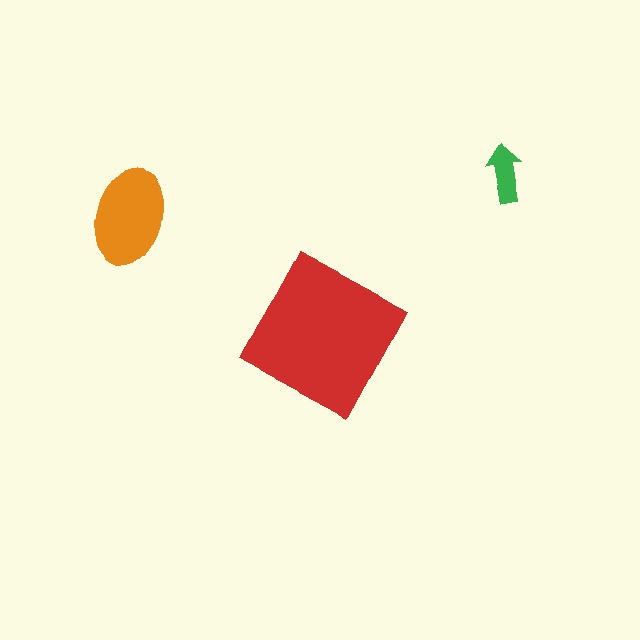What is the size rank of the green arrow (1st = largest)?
3rd.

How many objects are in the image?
There are 3 objects in the image.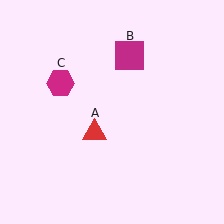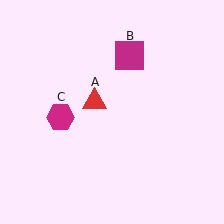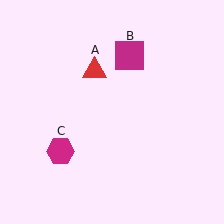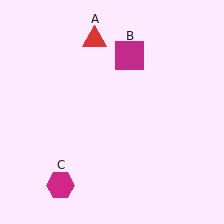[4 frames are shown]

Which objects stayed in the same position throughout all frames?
Magenta square (object B) remained stationary.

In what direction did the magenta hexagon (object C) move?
The magenta hexagon (object C) moved down.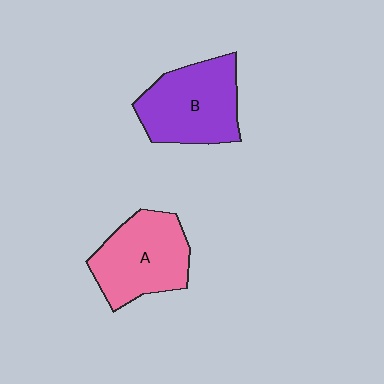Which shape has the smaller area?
Shape A (pink).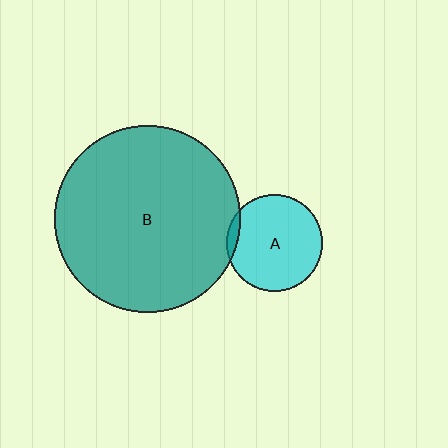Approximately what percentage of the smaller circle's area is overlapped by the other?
Approximately 5%.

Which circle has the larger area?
Circle B (teal).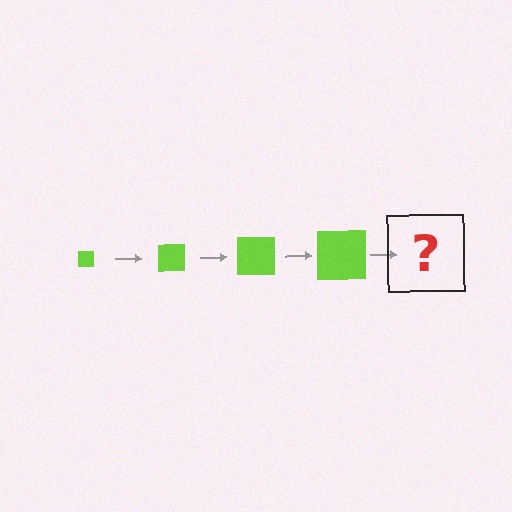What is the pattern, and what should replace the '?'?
The pattern is that the square gets progressively larger each step. The '?' should be a lime square, larger than the previous one.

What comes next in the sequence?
The next element should be a lime square, larger than the previous one.